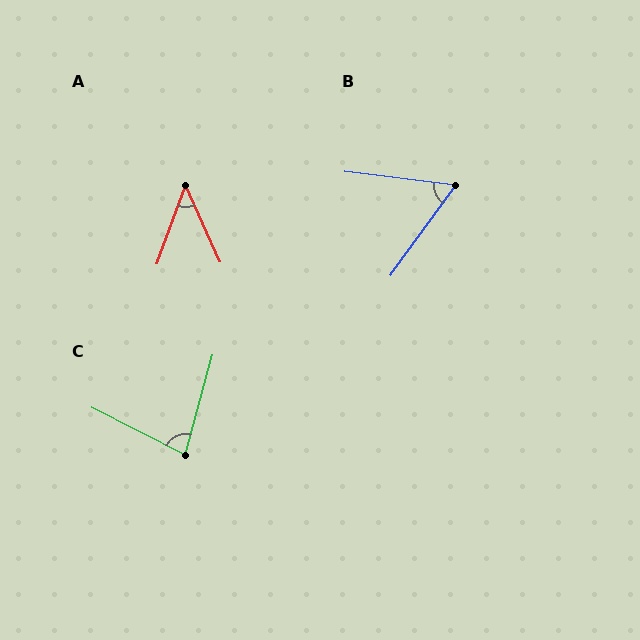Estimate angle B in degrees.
Approximately 61 degrees.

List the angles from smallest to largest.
A (44°), B (61°), C (79°).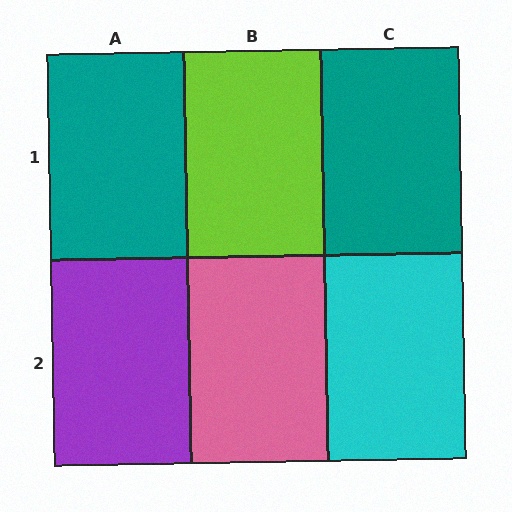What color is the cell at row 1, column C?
Teal.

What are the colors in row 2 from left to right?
Purple, pink, cyan.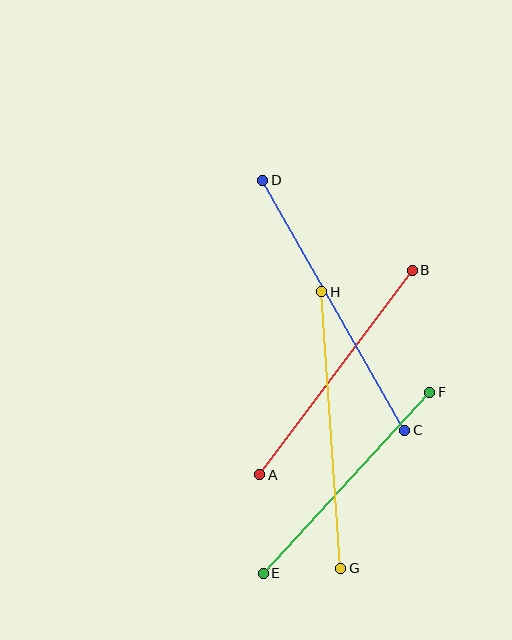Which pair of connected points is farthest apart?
Points C and D are farthest apart.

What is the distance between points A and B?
The distance is approximately 255 pixels.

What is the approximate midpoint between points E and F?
The midpoint is at approximately (346, 483) pixels.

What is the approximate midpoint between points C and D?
The midpoint is at approximately (334, 305) pixels.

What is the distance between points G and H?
The distance is approximately 277 pixels.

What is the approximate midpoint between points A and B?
The midpoint is at approximately (336, 372) pixels.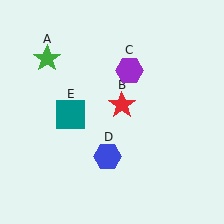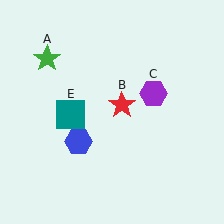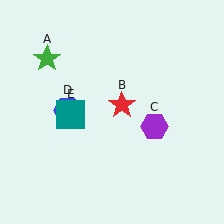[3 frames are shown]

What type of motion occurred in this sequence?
The purple hexagon (object C), blue hexagon (object D) rotated clockwise around the center of the scene.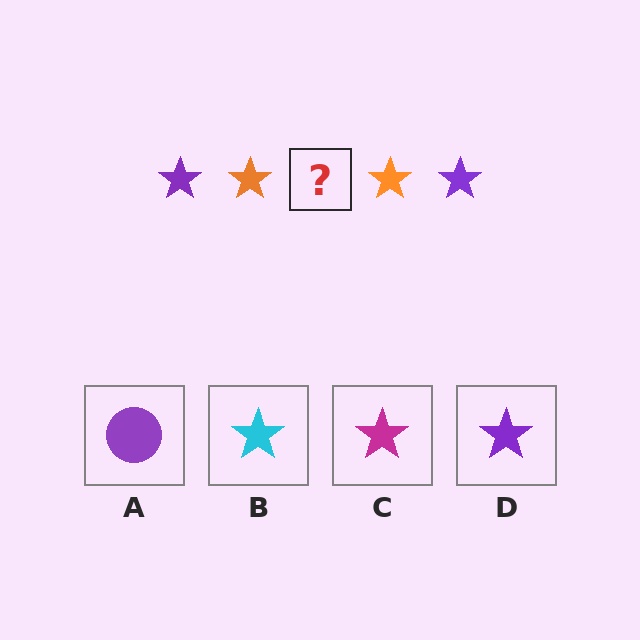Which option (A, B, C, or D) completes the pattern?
D.